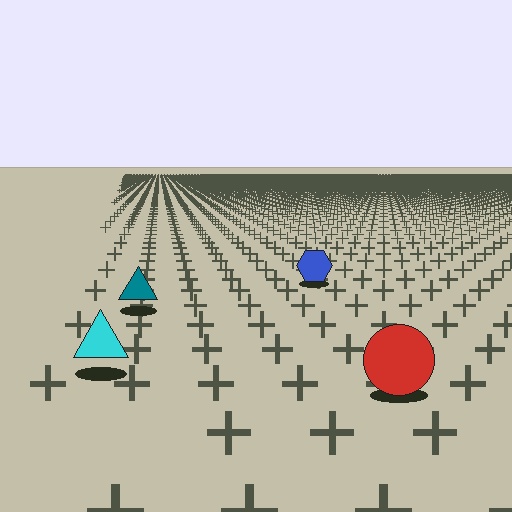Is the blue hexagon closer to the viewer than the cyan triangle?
No. The cyan triangle is closer — you can tell from the texture gradient: the ground texture is coarser near it.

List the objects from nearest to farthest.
From nearest to farthest: the red circle, the cyan triangle, the teal triangle, the blue hexagon.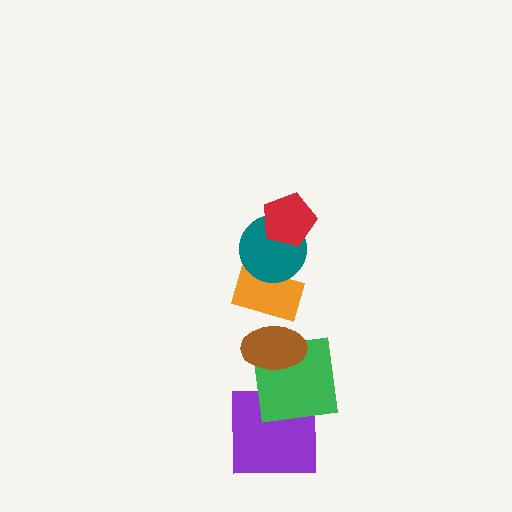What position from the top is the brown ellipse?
The brown ellipse is 4th from the top.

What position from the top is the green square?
The green square is 5th from the top.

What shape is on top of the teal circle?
The red pentagon is on top of the teal circle.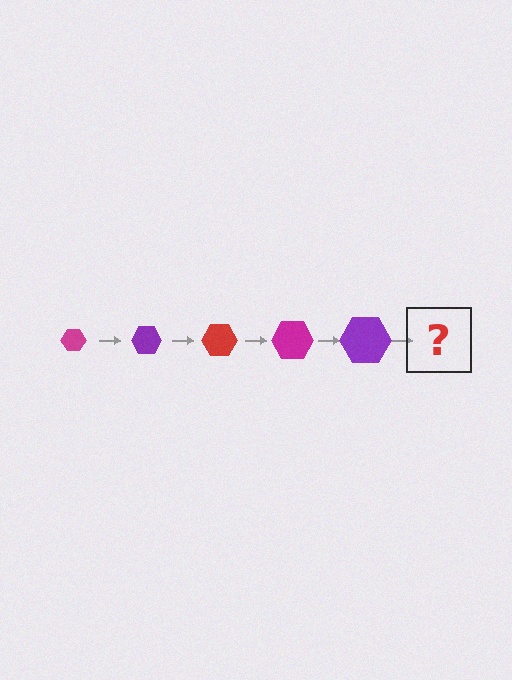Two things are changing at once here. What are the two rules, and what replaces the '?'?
The two rules are that the hexagon grows larger each step and the color cycles through magenta, purple, and red. The '?' should be a red hexagon, larger than the previous one.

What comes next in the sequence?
The next element should be a red hexagon, larger than the previous one.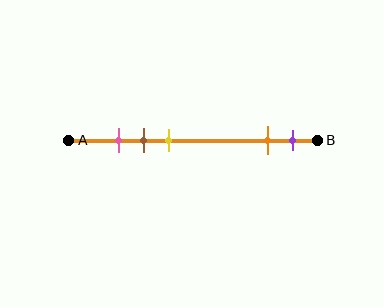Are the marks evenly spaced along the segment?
No, the marks are not evenly spaced.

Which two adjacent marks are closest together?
The pink and brown marks are the closest adjacent pair.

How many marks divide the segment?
There are 5 marks dividing the segment.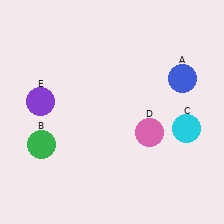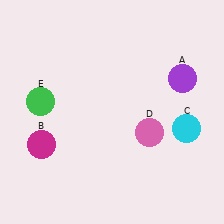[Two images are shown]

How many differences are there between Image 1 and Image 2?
There are 3 differences between the two images.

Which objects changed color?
A changed from blue to purple. B changed from green to magenta. E changed from purple to green.